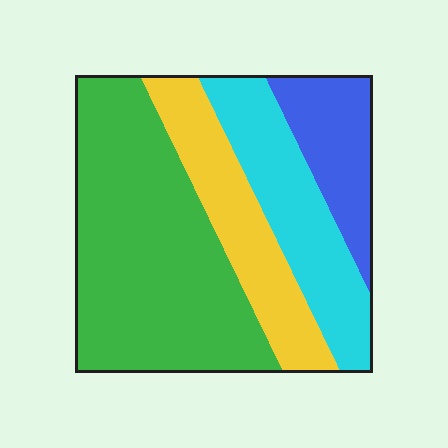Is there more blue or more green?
Green.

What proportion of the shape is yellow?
Yellow takes up about one fifth (1/5) of the shape.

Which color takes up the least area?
Blue, at roughly 15%.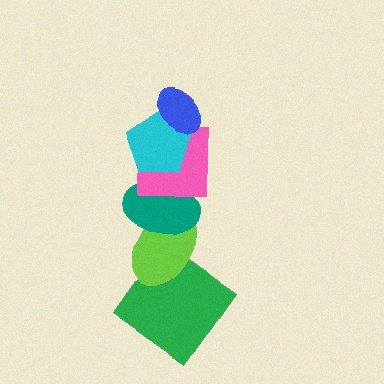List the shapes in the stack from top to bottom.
From top to bottom: the blue ellipse, the cyan pentagon, the pink square, the teal ellipse, the lime ellipse, the green diamond.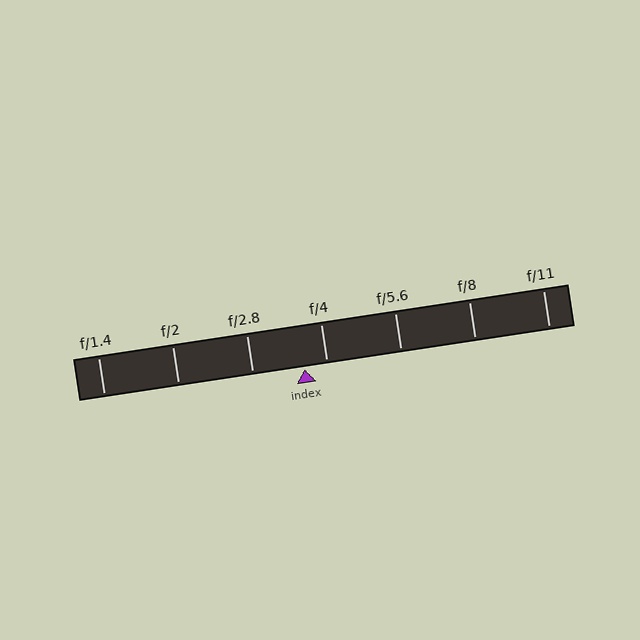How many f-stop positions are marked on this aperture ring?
There are 7 f-stop positions marked.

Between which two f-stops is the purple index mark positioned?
The index mark is between f/2.8 and f/4.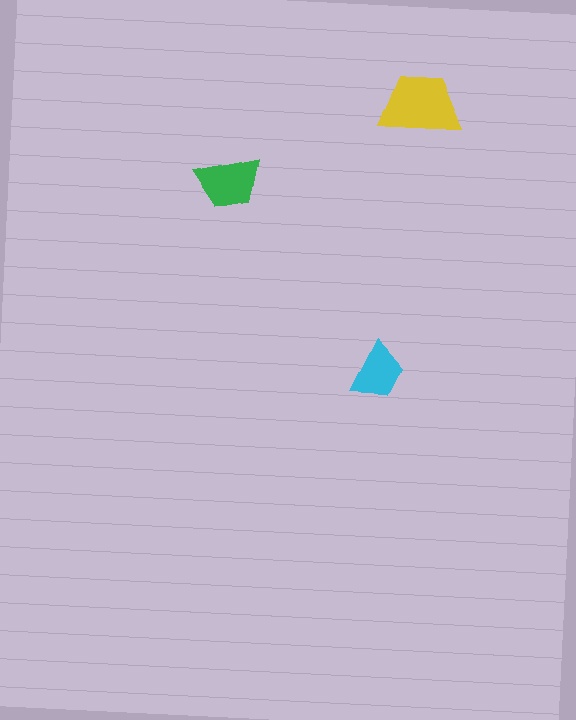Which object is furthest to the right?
The yellow trapezoid is rightmost.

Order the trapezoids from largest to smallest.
the yellow one, the green one, the cyan one.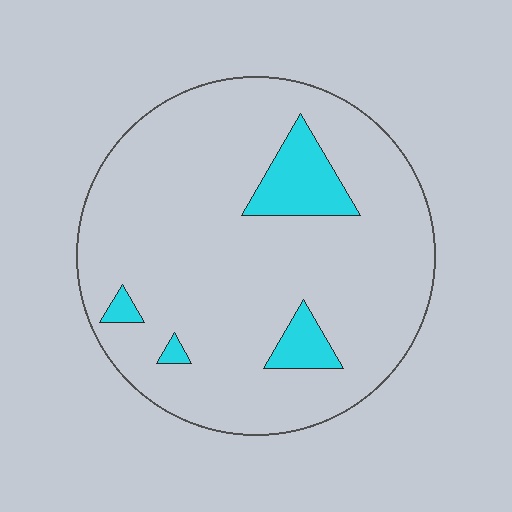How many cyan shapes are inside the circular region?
4.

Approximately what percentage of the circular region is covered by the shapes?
Approximately 10%.